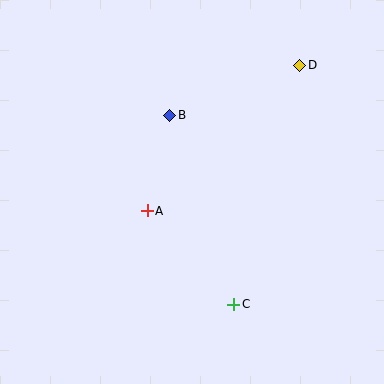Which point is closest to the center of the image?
Point A at (147, 211) is closest to the center.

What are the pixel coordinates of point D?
Point D is at (300, 65).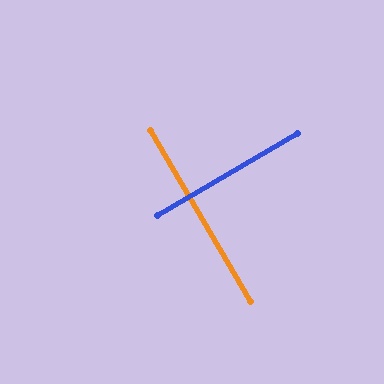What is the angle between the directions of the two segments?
Approximately 90 degrees.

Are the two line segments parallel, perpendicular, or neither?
Perpendicular — they meet at approximately 90°.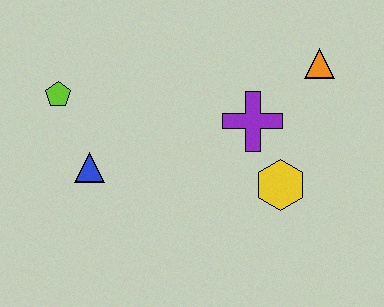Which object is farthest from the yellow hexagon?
The lime pentagon is farthest from the yellow hexagon.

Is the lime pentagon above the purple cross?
Yes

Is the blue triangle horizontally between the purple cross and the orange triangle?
No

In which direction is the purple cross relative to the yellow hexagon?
The purple cross is above the yellow hexagon.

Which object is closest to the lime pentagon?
The blue triangle is closest to the lime pentagon.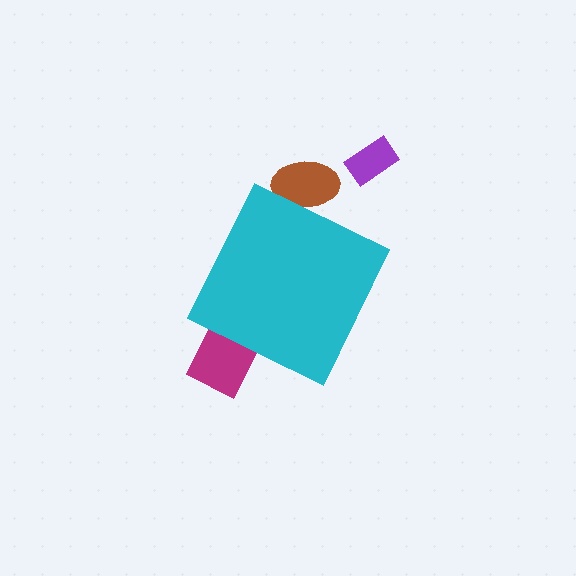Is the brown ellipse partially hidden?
Yes, the brown ellipse is partially hidden behind the cyan diamond.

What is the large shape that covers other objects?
A cyan diamond.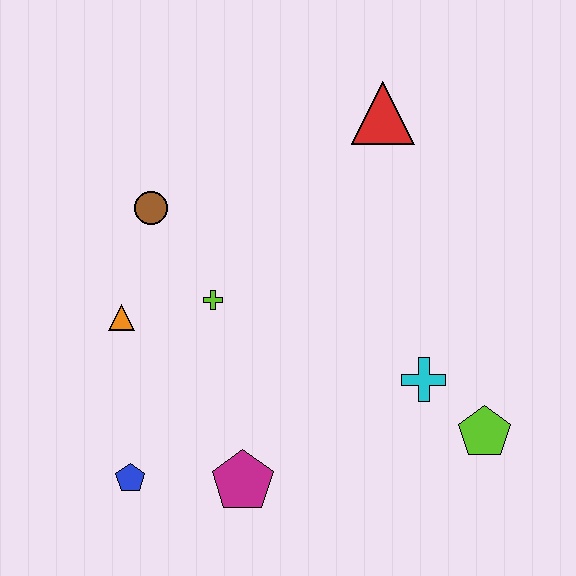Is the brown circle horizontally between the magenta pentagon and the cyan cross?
No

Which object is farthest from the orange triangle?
The lime pentagon is farthest from the orange triangle.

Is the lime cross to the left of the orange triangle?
No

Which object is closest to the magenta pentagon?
The blue pentagon is closest to the magenta pentagon.